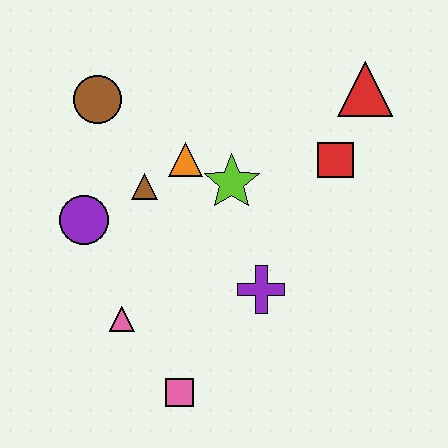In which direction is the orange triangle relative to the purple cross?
The orange triangle is above the purple cross.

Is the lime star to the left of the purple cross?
Yes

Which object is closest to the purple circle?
The brown triangle is closest to the purple circle.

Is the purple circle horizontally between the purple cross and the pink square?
No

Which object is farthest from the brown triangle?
The red triangle is farthest from the brown triangle.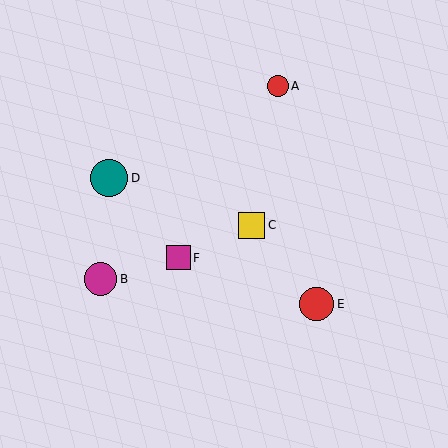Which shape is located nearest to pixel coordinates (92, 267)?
The magenta circle (labeled B) at (101, 279) is nearest to that location.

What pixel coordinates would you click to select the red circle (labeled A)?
Click at (278, 86) to select the red circle A.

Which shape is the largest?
The teal circle (labeled D) is the largest.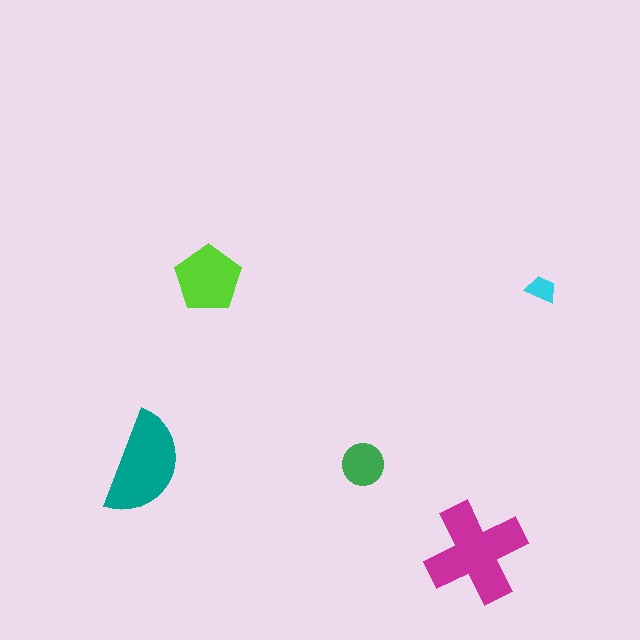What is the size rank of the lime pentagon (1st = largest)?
3rd.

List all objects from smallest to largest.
The cyan trapezoid, the green circle, the lime pentagon, the teal semicircle, the magenta cross.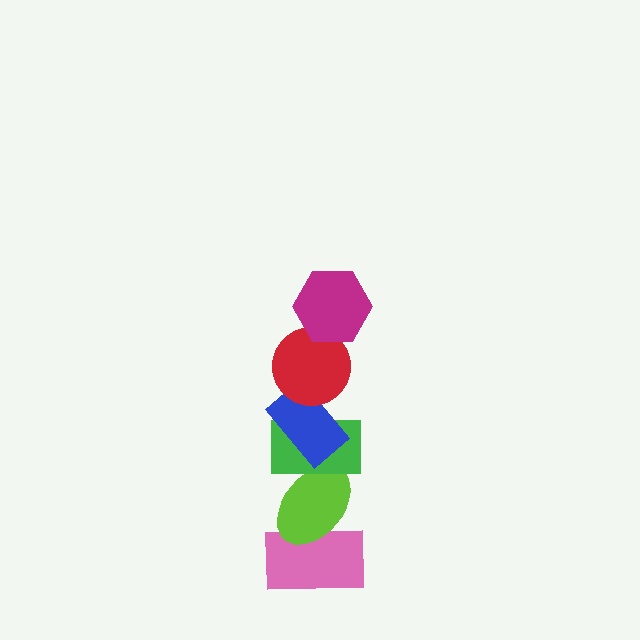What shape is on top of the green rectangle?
The blue rectangle is on top of the green rectangle.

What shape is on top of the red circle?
The magenta hexagon is on top of the red circle.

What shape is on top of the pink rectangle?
The lime ellipse is on top of the pink rectangle.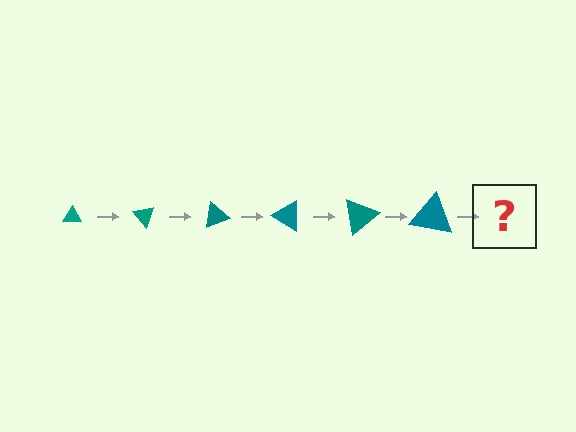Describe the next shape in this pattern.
It should be a triangle, larger than the previous one and rotated 300 degrees from the start.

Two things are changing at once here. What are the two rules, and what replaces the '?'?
The two rules are that the triangle grows larger each step and it rotates 50 degrees each step. The '?' should be a triangle, larger than the previous one and rotated 300 degrees from the start.